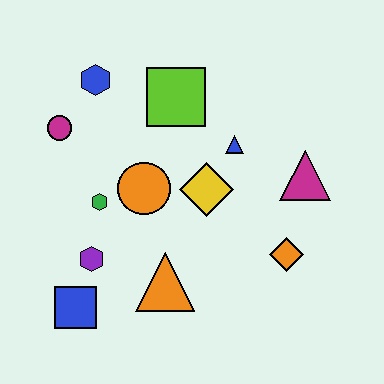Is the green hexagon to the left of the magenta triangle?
Yes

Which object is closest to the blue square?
The purple hexagon is closest to the blue square.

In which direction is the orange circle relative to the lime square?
The orange circle is below the lime square.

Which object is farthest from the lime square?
The blue square is farthest from the lime square.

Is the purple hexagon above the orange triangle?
Yes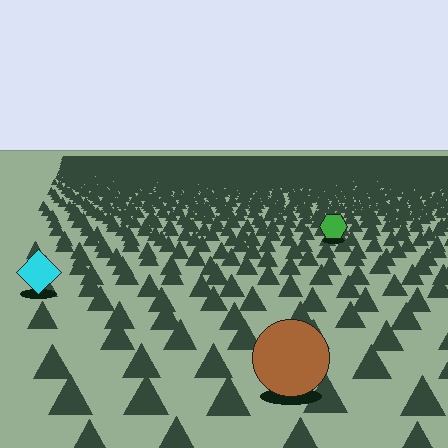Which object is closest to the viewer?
The brown circle is closest. The texture marks near it are larger and more spread out.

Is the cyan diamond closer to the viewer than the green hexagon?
Yes. The cyan diamond is closer — you can tell from the texture gradient: the ground texture is coarser near it.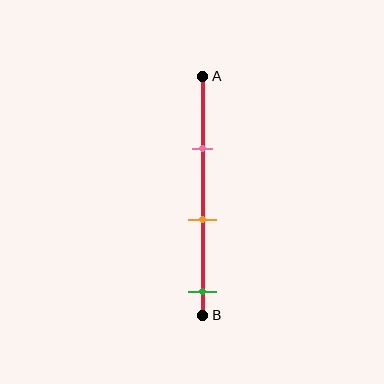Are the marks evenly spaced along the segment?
Yes, the marks are approximately evenly spaced.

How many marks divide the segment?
There are 3 marks dividing the segment.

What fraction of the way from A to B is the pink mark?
The pink mark is approximately 30% (0.3) of the way from A to B.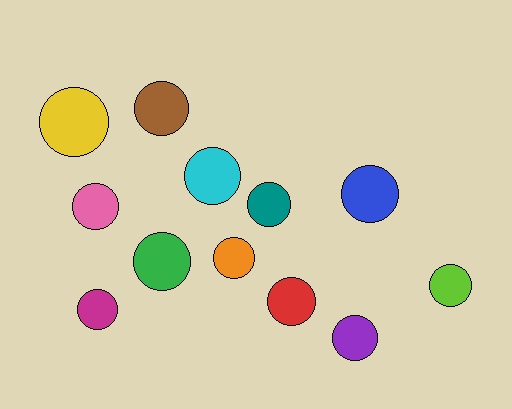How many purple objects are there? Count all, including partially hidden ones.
There is 1 purple object.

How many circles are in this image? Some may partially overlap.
There are 12 circles.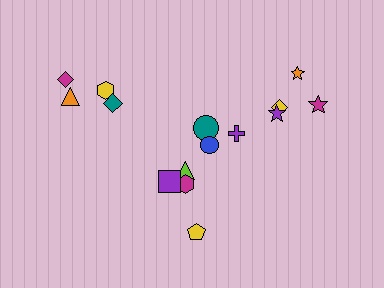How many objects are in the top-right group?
There are 6 objects.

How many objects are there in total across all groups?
There are 15 objects.